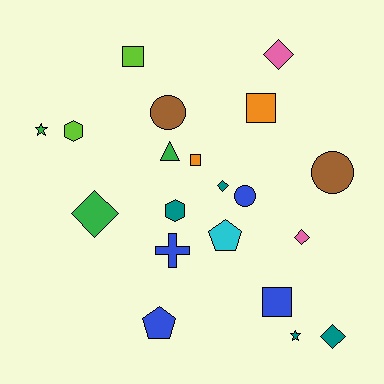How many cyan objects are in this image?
There is 1 cyan object.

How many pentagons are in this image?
There are 2 pentagons.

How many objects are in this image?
There are 20 objects.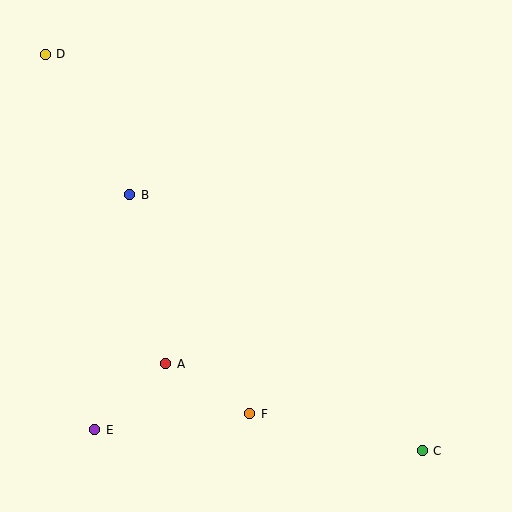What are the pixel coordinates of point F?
Point F is at (250, 414).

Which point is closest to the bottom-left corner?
Point E is closest to the bottom-left corner.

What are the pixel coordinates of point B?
Point B is at (130, 195).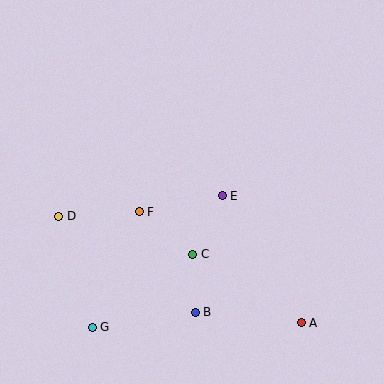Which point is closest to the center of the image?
Point E at (222, 196) is closest to the center.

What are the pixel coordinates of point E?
Point E is at (222, 196).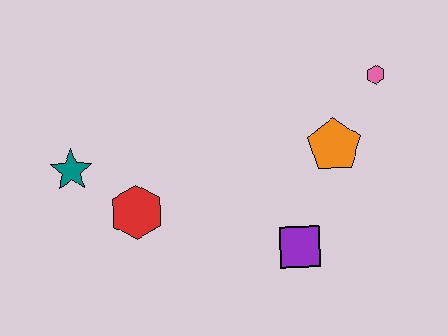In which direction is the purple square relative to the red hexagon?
The purple square is to the right of the red hexagon.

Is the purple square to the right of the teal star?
Yes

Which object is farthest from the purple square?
The teal star is farthest from the purple square.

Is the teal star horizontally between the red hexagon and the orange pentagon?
No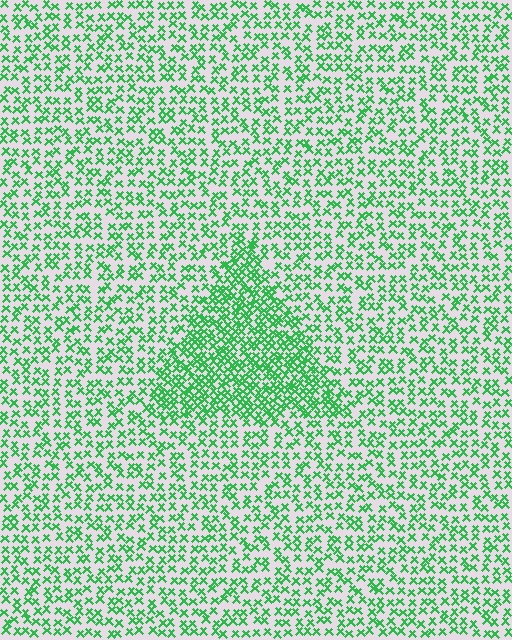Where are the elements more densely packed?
The elements are more densely packed inside the triangle boundary.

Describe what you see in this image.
The image contains small green elements arranged at two different densities. A triangle-shaped region is visible where the elements are more densely packed than the surrounding area.